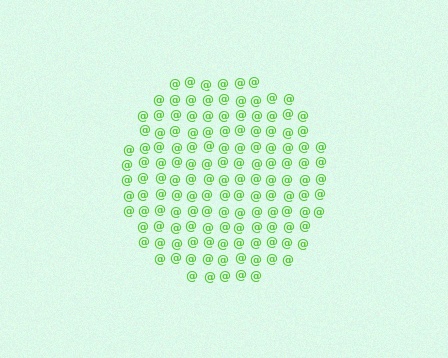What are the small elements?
The small elements are at signs.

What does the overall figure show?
The overall figure shows a circle.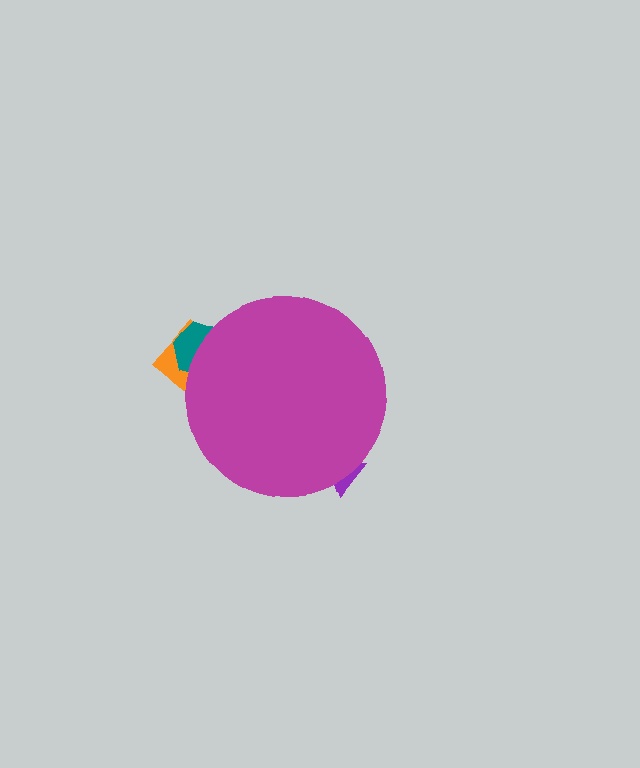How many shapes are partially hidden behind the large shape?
3 shapes are partially hidden.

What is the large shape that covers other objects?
A magenta circle.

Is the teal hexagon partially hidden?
Yes, the teal hexagon is partially hidden behind the magenta circle.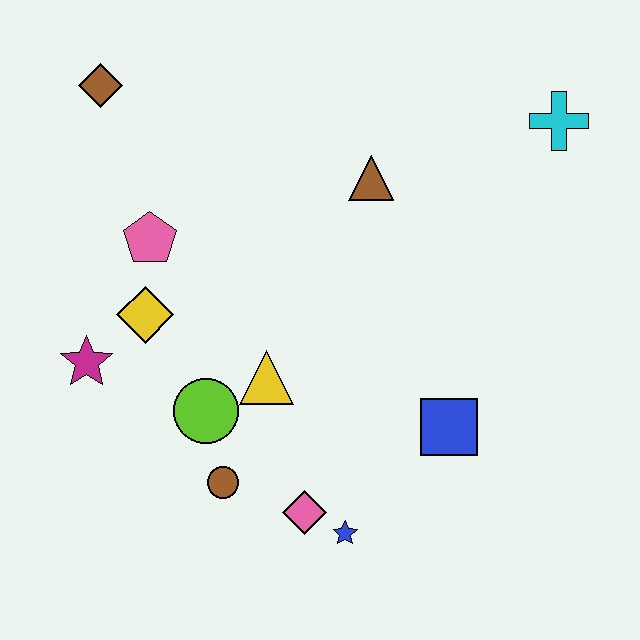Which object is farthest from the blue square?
The brown diamond is farthest from the blue square.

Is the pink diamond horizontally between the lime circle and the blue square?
Yes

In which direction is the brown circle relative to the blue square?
The brown circle is to the left of the blue square.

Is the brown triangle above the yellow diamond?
Yes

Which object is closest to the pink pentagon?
The yellow diamond is closest to the pink pentagon.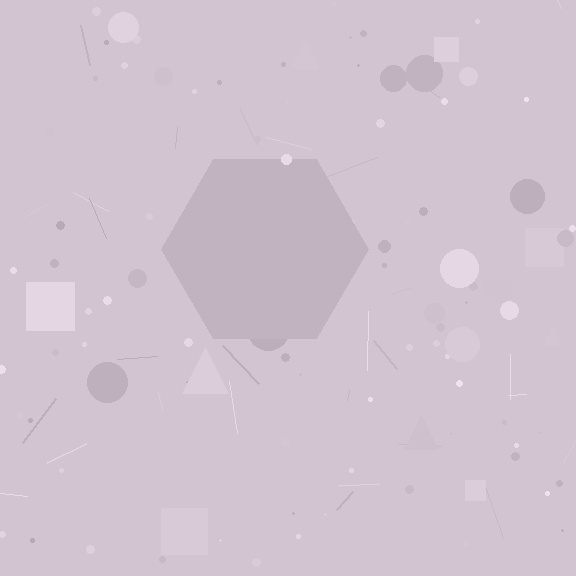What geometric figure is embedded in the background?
A hexagon is embedded in the background.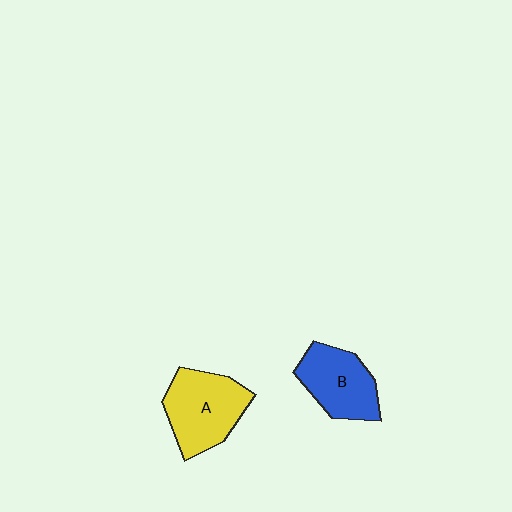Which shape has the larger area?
Shape A (yellow).